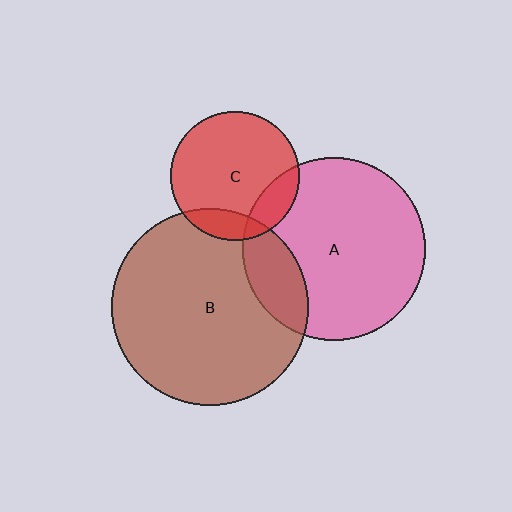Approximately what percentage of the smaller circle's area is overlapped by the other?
Approximately 20%.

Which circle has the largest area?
Circle B (brown).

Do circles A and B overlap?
Yes.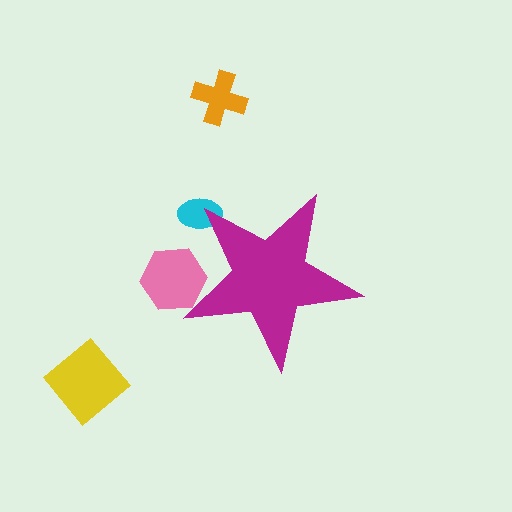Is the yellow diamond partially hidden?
No, the yellow diamond is fully visible.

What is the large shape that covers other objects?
A magenta star.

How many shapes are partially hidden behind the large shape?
2 shapes are partially hidden.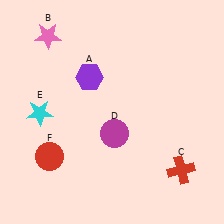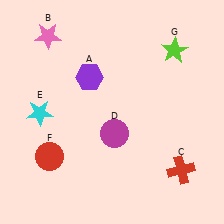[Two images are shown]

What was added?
A lime star (G) was added in Image 2.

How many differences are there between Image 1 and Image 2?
There is 1 difference between the two images.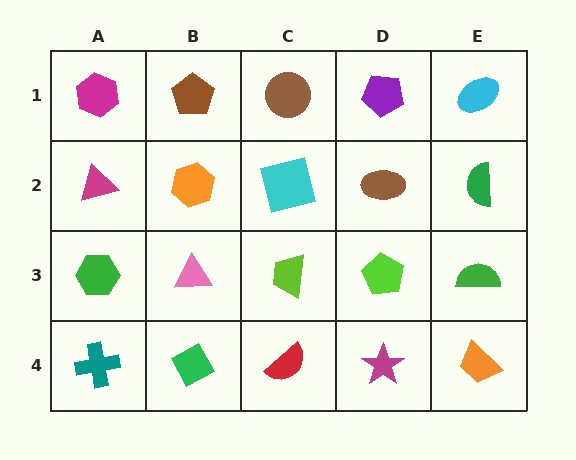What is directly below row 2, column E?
A green semicircle.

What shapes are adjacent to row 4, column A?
A green hexagon (row 3, column A), a green diamond (row 4, column B).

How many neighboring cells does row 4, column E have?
2.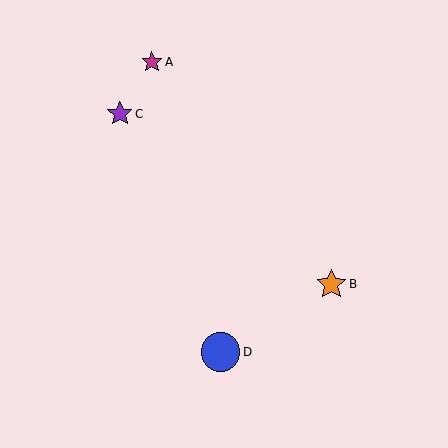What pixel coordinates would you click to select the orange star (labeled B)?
Click at (331, 284) to select the orange star B.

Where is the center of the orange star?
The center of the orange star is at (331, 284).